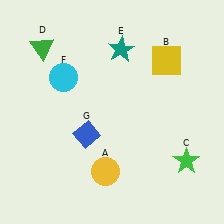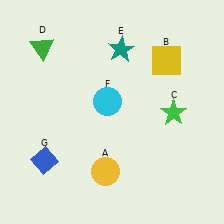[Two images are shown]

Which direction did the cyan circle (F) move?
The cyan circle (F) moved right.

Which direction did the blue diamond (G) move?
The blue diamond (G) moved left.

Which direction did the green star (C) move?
The green star (C) moved up.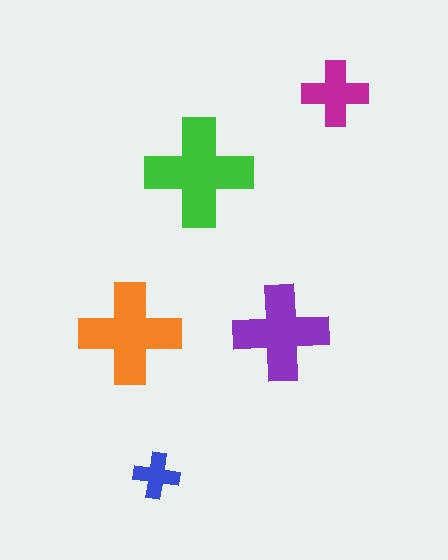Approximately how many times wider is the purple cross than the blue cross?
About 2 times wider.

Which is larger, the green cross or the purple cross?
The green one.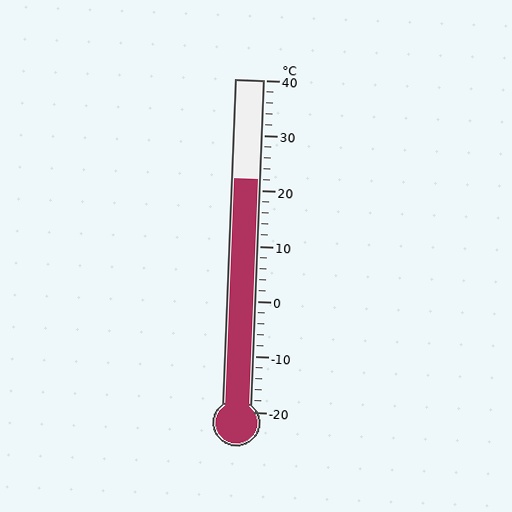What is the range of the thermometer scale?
The thermometer scale ranges from -20°C to 40°C.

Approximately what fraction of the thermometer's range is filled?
The thermometer is filled to approximately 70% of its range.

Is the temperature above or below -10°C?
The temperature is above -10°C.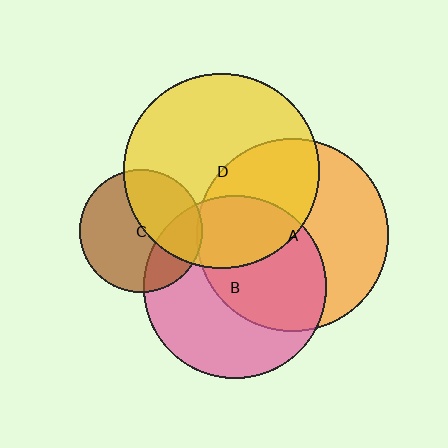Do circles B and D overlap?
Yes.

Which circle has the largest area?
Circle D (yellow).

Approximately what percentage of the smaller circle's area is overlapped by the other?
Approximately 30%.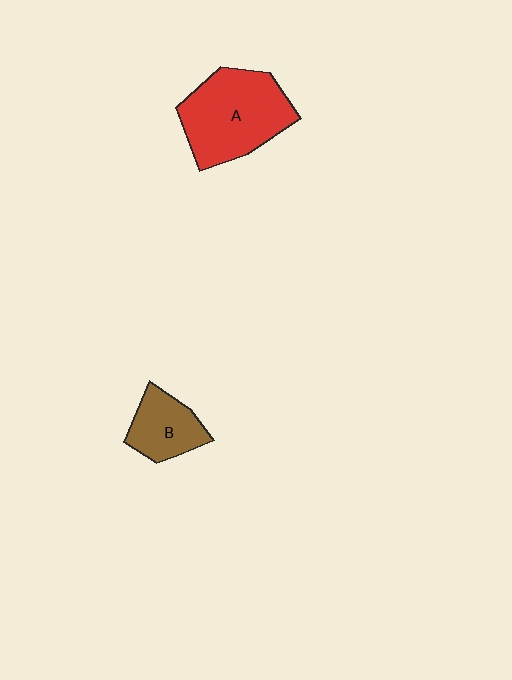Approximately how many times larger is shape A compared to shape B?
Approximately 2.0 times.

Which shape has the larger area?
Shape A (red).